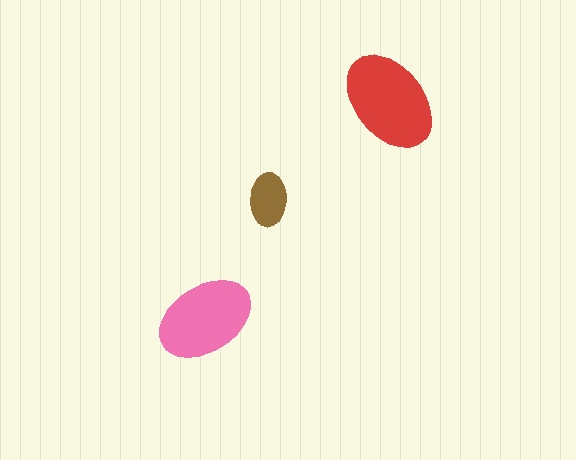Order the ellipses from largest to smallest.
the red one, the pink one, the brown one.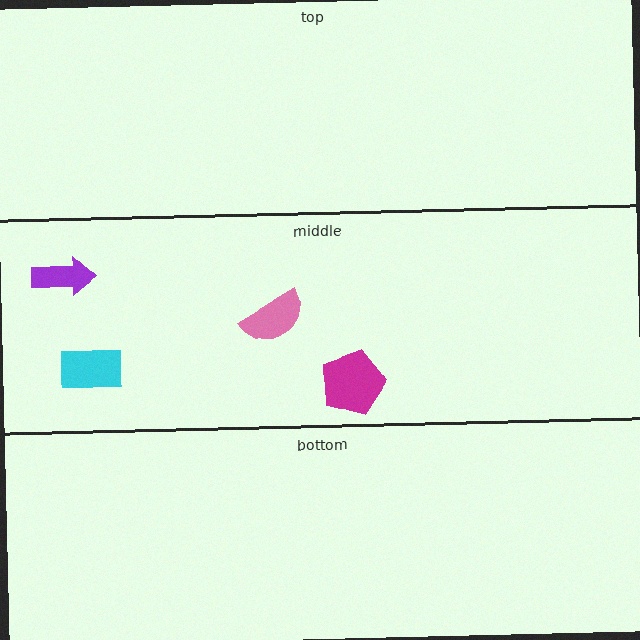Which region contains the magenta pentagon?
The middle region.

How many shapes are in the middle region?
4.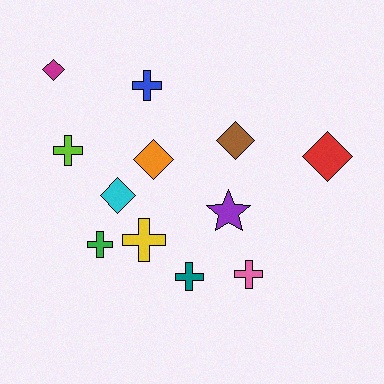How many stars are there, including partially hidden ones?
There is 1 star.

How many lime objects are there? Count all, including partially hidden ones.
There is 1 lime object.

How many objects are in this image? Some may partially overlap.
There are 12 objects.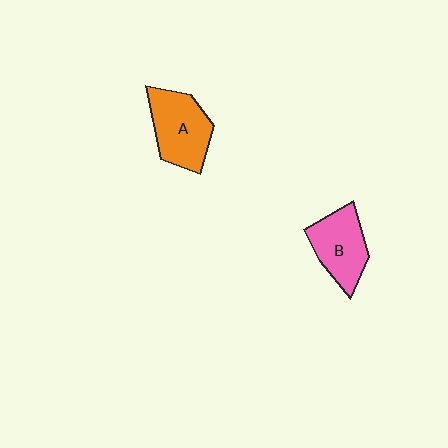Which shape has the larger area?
Shape A (orange).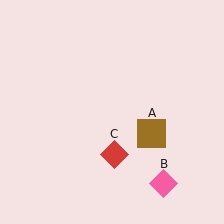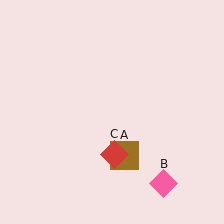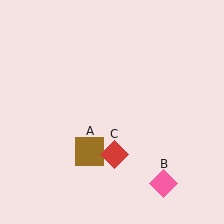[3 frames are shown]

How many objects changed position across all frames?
1 object changed position: brown square (object A).